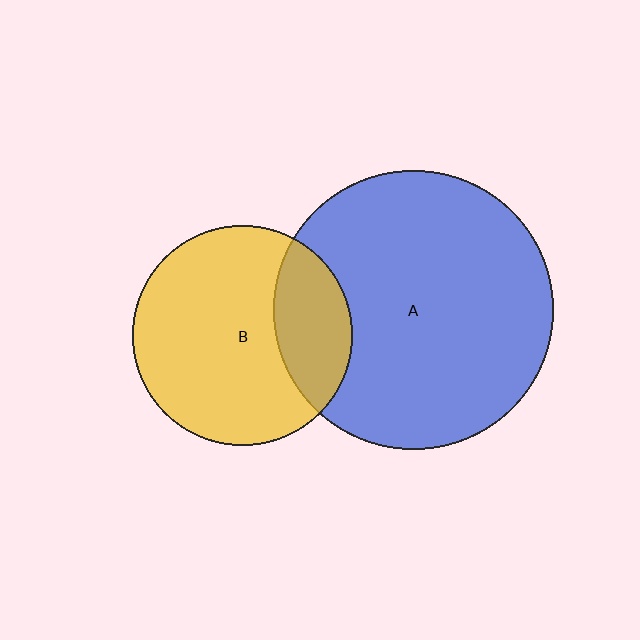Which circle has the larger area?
Circle A (blue).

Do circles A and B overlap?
Yes.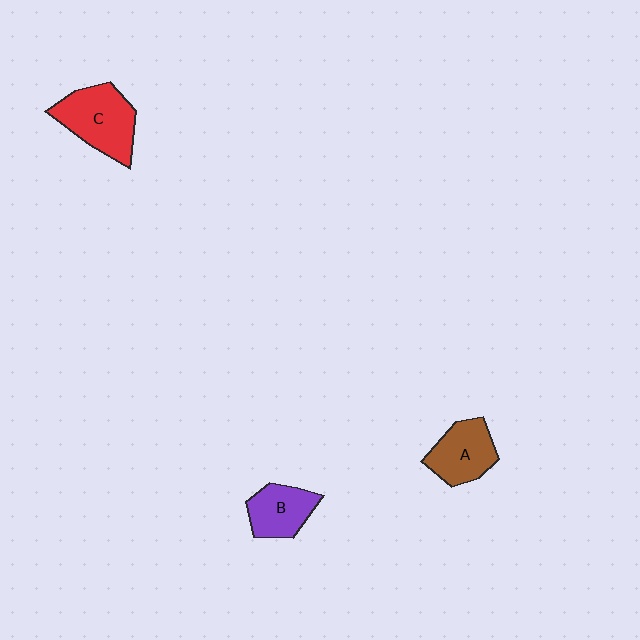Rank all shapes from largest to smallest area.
From largest to smallest: C (red), A (brown), B (purple).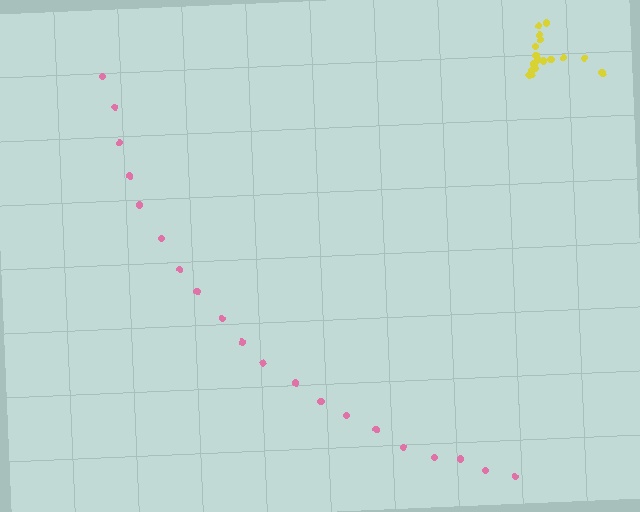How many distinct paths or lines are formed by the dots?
There are 2 distinct paths.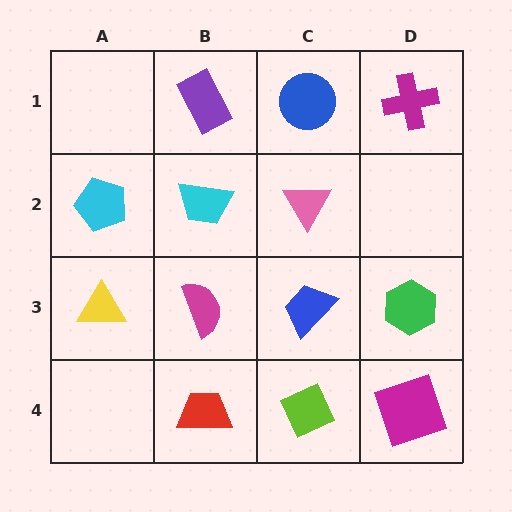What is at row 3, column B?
A magenta semicircle.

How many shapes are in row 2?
3 shapes.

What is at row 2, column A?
A cyan pentagon.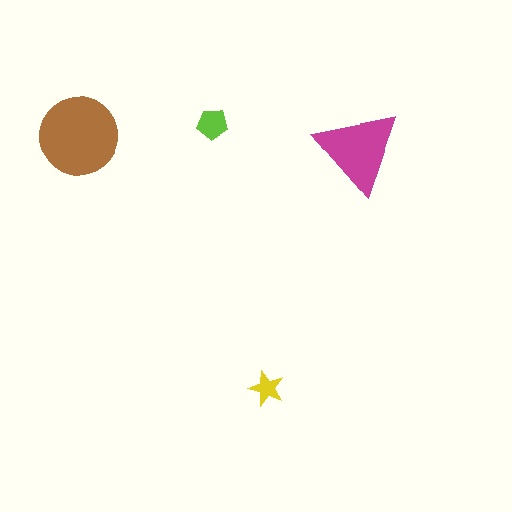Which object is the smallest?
The yellow star.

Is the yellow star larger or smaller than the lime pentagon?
Smaller.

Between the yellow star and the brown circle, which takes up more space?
The brown circle.